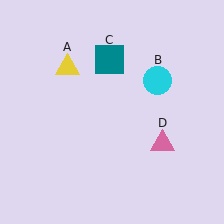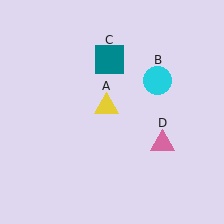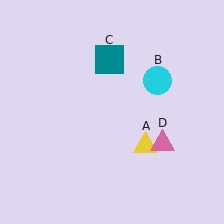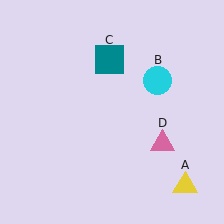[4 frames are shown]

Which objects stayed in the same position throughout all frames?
Cyan circle (object B) and teal square (object C) and pink triangle (object D) remained stationary.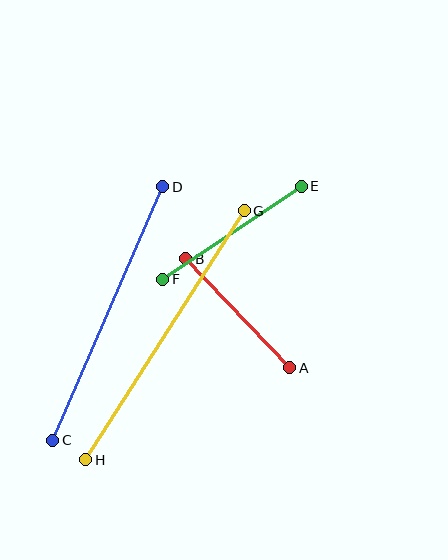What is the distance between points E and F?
The distance is approximately 167 pixels.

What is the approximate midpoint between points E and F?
The midpoint is at approximately (232, 233) pixels.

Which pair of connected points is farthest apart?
Points G and H are farthest apart.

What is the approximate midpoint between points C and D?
The midpoint is at approximately (108, 314) pixels.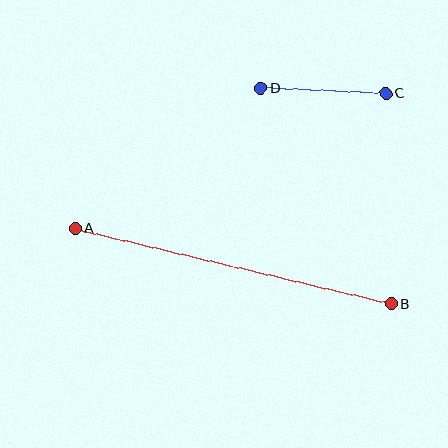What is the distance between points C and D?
The distance is approximately 125 pixels.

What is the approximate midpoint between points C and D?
The midpoint is at approximately (323, 91) pixels.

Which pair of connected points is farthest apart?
Points A and B are farthest apart.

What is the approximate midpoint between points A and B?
The midpoint is at approximately (233, 266) pixels.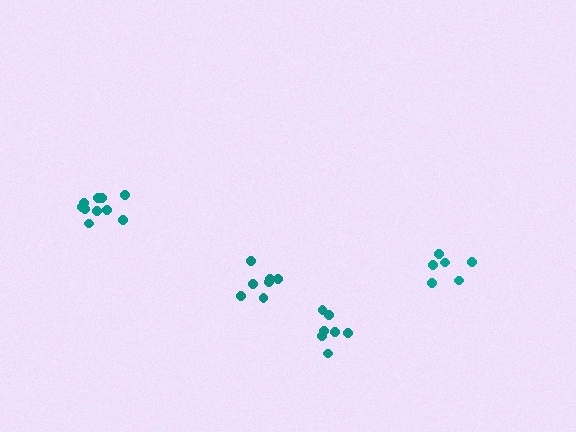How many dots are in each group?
Group 1: 7 dots, Group 2: 6 dots, Group 3: 8 dots, Group 4: 10 dots (31 total).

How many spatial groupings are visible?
There are 4 spatial groupings.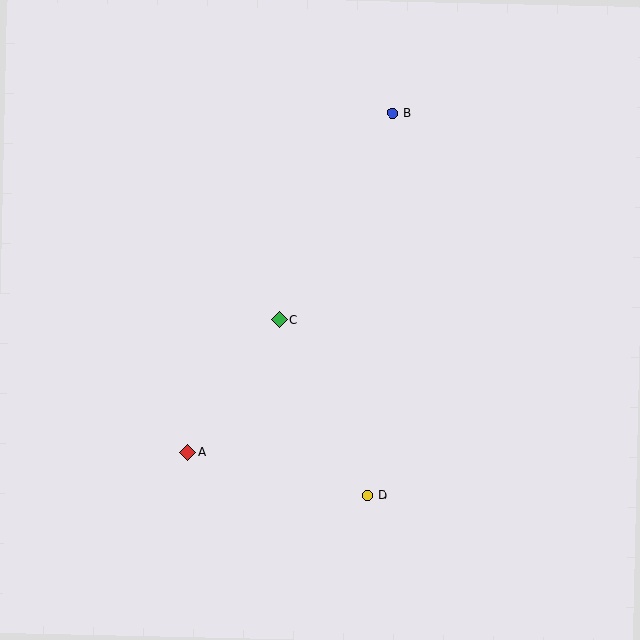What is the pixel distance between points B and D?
The distance between B and D is 383 pixels.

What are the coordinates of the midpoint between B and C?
The midpoint between B and C is at (336, 216).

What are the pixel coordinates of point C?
Point C is at (279, 320).